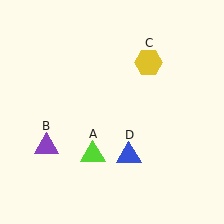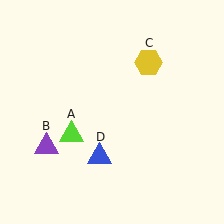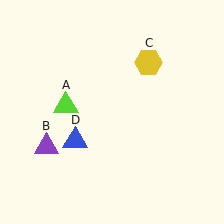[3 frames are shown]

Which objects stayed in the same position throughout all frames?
Purple triangle (object B) and yellow hexagon (object C) remained stationary.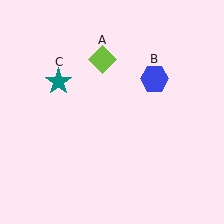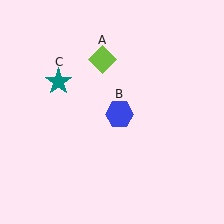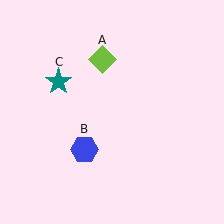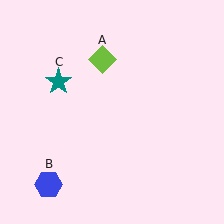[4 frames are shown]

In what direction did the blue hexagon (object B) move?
The blue hexagon (object B) moved down and to the left.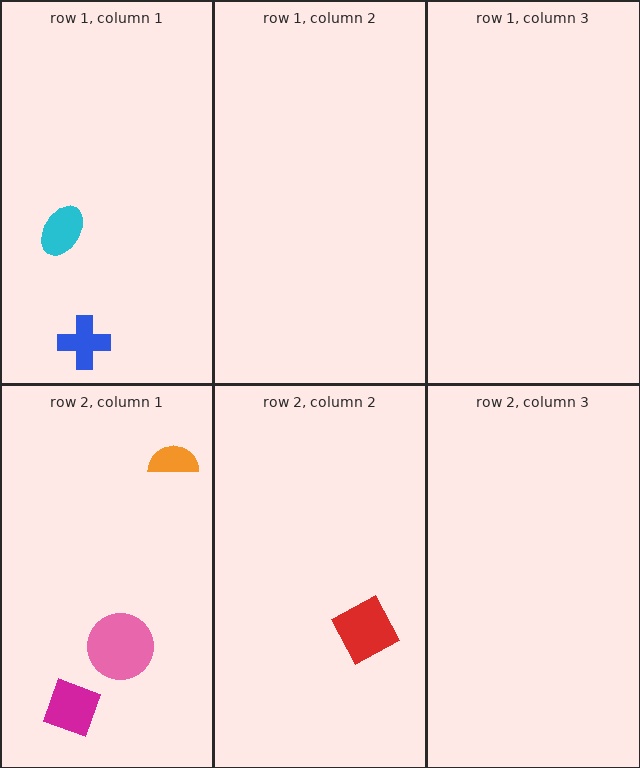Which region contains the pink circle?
The row 2, column 1 region.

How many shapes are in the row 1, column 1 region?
2.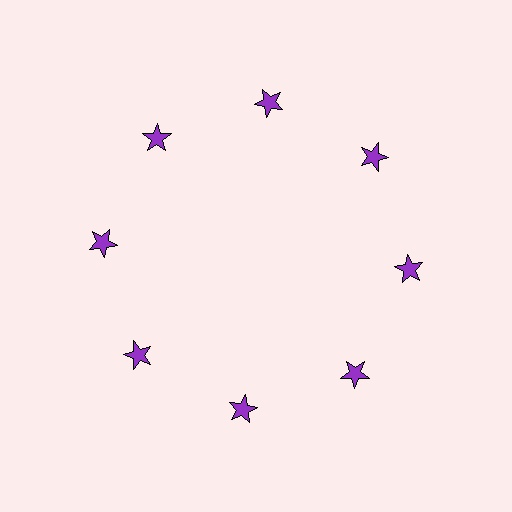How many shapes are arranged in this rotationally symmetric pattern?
There are 8 shapes, arranged in 8 groups of 1.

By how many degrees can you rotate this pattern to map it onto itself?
The pattern maps onto itself every 45 degrees of rotation.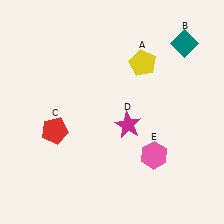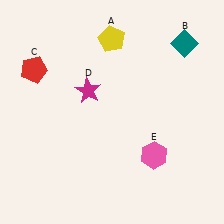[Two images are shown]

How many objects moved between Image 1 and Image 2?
3 objects moved between the two images.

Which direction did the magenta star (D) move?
The magenta star (D) moved left.